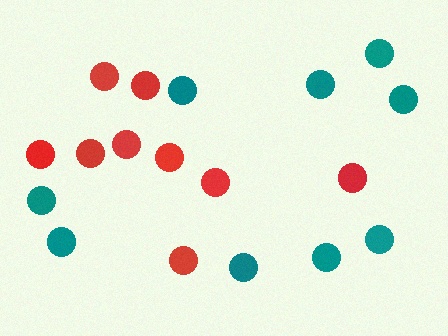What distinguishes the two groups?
There are 2 groups: one group of teal circles (9) and one group of red circles (9).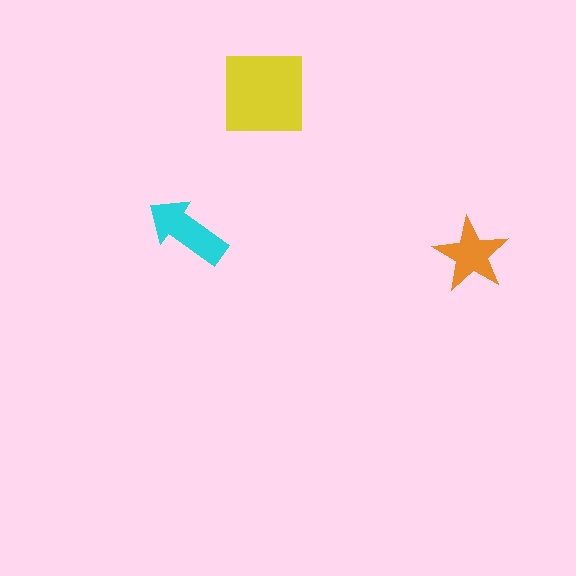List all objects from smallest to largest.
The orange star, the cyan arrow, the yellow square.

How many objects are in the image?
There are 3 objects in the image.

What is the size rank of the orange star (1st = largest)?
3rd.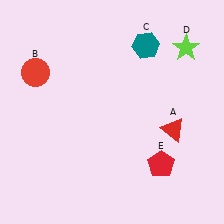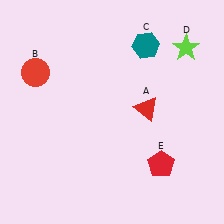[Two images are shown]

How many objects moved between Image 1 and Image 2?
1 object moved between the two images.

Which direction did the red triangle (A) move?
The red triangle (A) moved left.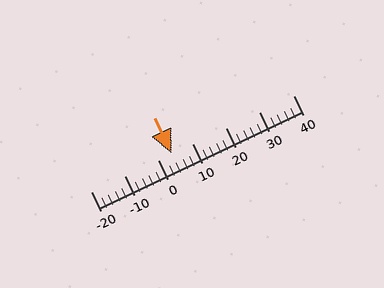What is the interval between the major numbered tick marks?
The major tick marks are spaced 10 units apart.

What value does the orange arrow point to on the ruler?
The orange arrow points to approximately 4.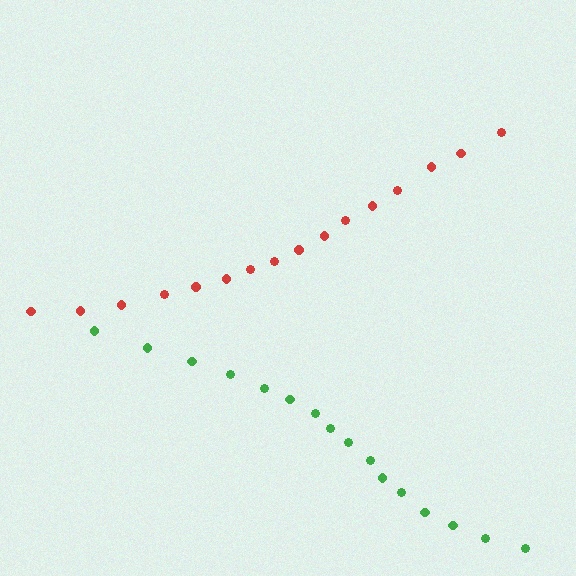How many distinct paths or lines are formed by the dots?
There are 2 distinct paths.